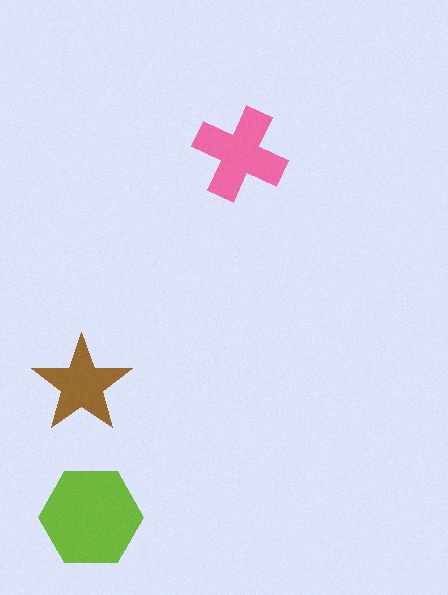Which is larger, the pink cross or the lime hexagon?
The lime hexagon.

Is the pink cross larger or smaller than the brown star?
Larger.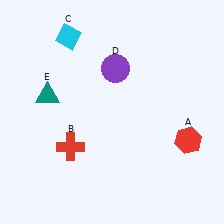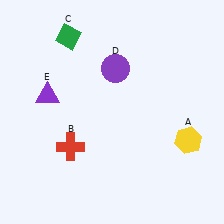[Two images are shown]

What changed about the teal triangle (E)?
In Image 1, E is teal. In Image 2, it changed to purple.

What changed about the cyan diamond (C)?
In Image 1, C is cyan. In Image 2, it changed to green.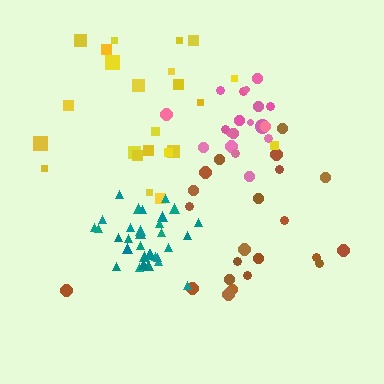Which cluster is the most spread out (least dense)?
Brown.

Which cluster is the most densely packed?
Teal.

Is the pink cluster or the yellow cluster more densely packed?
Pink.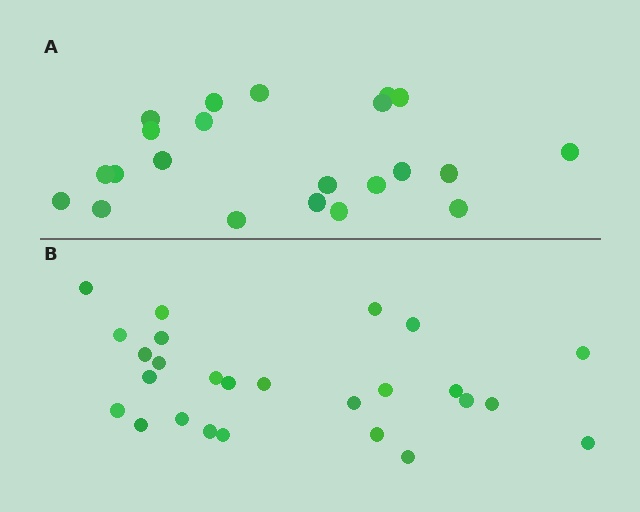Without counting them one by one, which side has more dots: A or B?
Region B (the bottom region) has more dots.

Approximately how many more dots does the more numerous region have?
Region B has about 4 more dots than region A.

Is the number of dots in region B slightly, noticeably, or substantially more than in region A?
Region B has only slightly more — the two regions are fairly close. The ratio is roughly 1.2 to 1.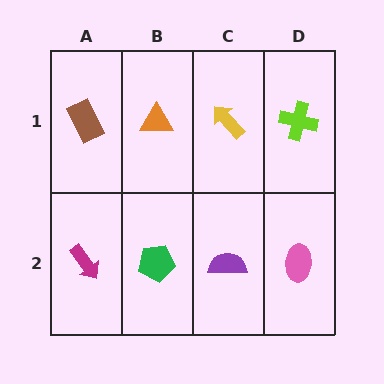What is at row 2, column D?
A pink ellipse.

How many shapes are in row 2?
4 shapes.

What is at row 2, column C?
A purple semicircle.